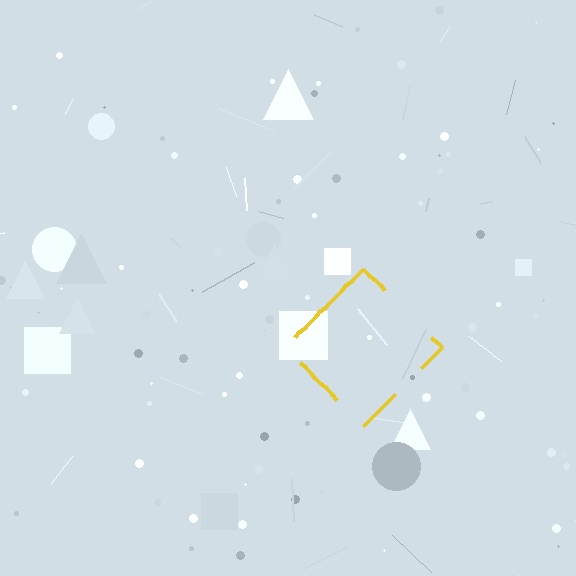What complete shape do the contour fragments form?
The contour fragments form a diamond.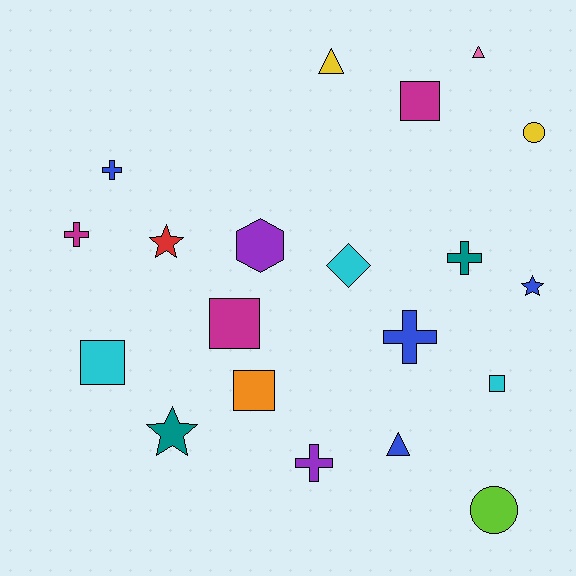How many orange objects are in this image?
There is 1 orange object.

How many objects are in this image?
There are 20 objects.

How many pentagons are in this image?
There are no pentagons.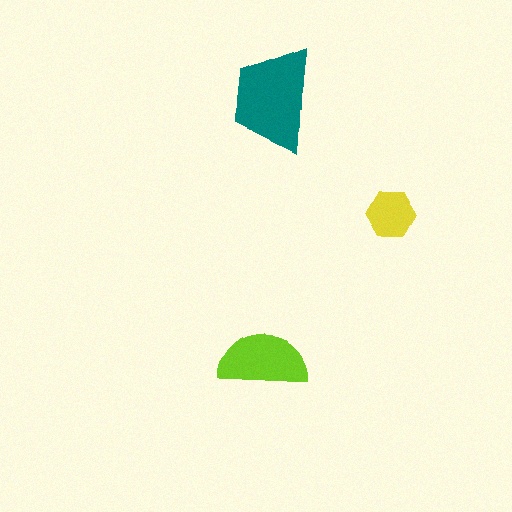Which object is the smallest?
The yellow hexagon.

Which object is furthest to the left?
The teal trapezoid is leftmost.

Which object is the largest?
The teal trapezoid.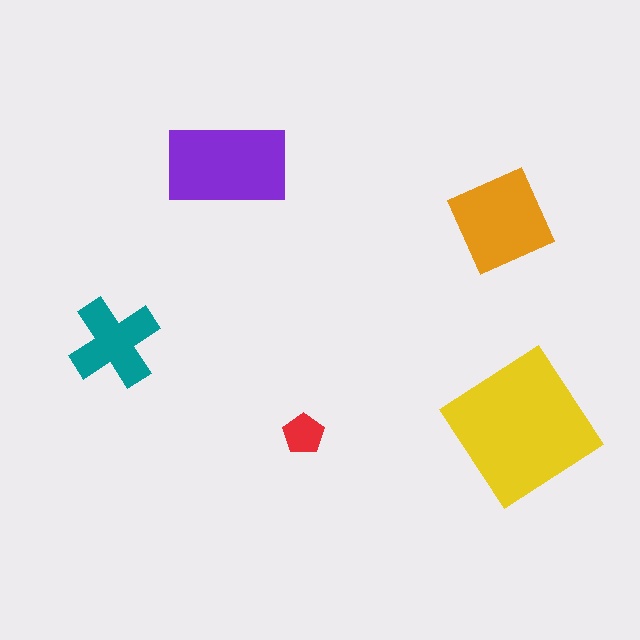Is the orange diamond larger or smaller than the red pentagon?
Larger.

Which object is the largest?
The yellow diamond.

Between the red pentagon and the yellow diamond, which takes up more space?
The yellow diamond.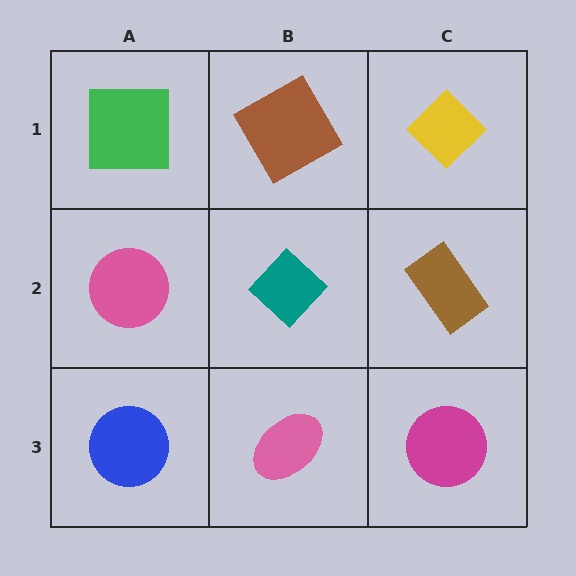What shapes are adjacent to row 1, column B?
A teal diamond (row 2, column B), a green square (row 1, column A), a yellow diamond (row 1, column C).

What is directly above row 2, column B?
A brown square.